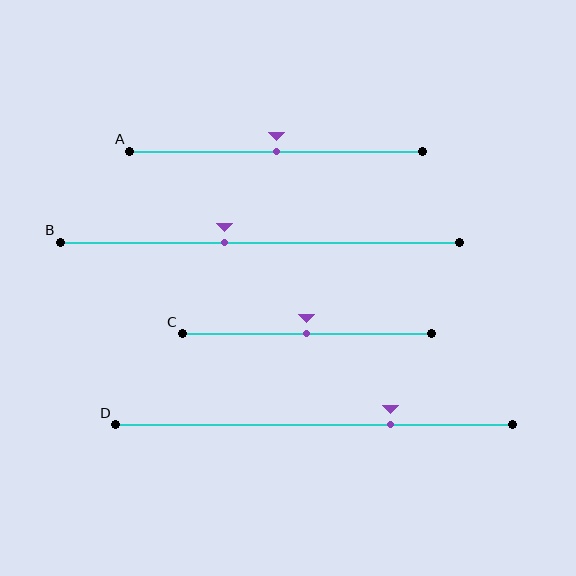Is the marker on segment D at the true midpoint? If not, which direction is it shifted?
No, the marker on segment D is shifted to the right by about 19% of the segment length.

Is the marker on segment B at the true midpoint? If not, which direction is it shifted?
No, the marker on segment B is shifted to the left by about 9% of the segment length.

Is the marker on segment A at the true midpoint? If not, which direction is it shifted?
Yes, the marker on segment A is at the true midpoint.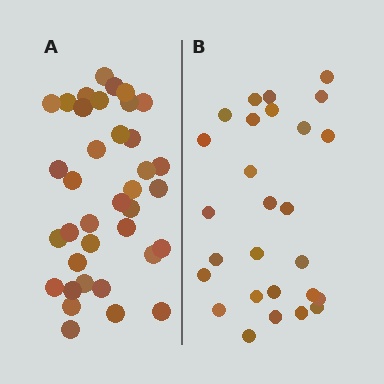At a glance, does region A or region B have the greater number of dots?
Region A (the left region) has more dots.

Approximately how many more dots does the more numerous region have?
Region A has roughly 10 or so more dots than region B.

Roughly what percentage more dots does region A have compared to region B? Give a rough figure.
About 35% more.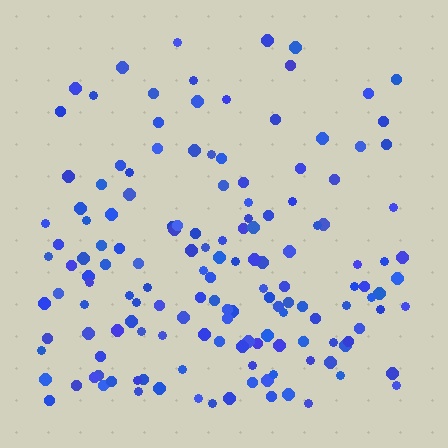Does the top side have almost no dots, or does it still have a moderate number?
Still a moderate number, just noticeably fewer than the bottom.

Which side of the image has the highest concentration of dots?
The bottom.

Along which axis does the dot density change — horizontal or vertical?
Vertical.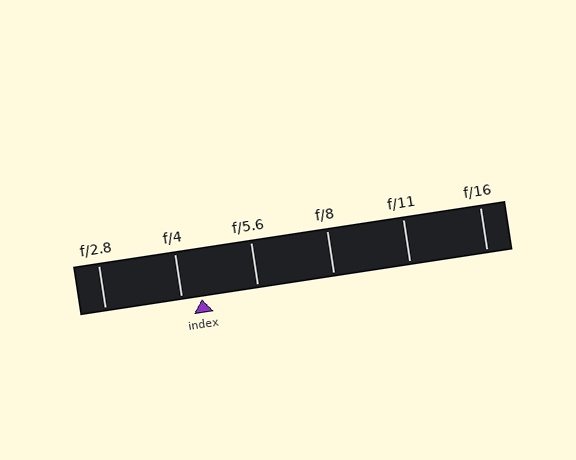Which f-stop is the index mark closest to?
The index mark is closest to f/4.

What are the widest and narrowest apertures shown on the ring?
The widest aperture shown is f/2.8 and the narrowest is f/16.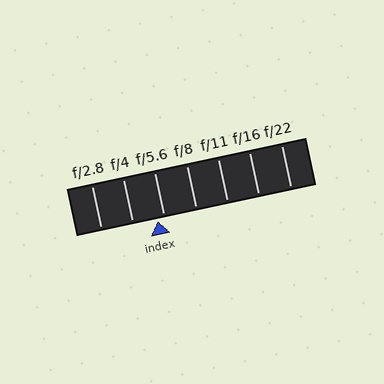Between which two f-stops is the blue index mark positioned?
The index mark is between f/4 and f/5.6.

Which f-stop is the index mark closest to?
The index mark is closest to f/5.6.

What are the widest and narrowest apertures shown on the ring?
The widest aperture shown is f/2.8 and the narrowest is f/22.